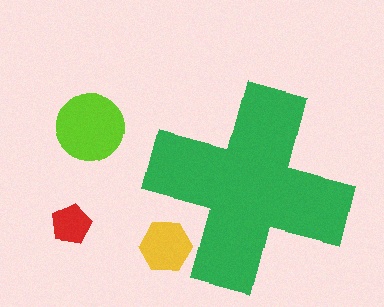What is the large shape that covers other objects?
A green cross.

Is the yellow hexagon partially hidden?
Yes, the yellow hexagon is partially hidden behind the green cross.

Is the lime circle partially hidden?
No, the lime circle is fully visible.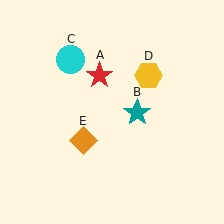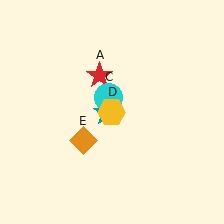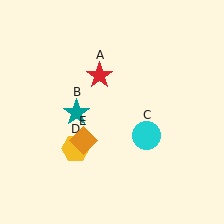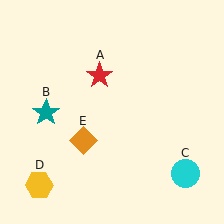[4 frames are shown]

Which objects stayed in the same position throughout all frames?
Red star (object A) and orange diamond (object E) remained stationary.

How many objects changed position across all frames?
3 objects changed position: teal star (object B), cyan circle (object C), yellow hexagon (object D).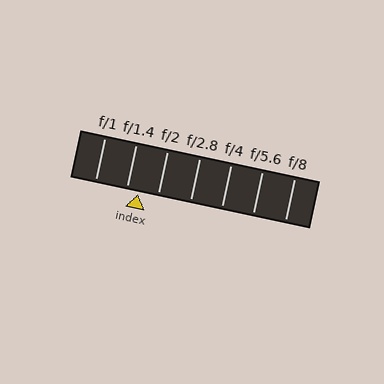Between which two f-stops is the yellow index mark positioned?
The index mark is between f/1.4 and f/2.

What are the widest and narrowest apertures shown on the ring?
The widest aperture shown is f/1 and the narrowest is f/8.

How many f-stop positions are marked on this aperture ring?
There are 7 f-stop positions marked.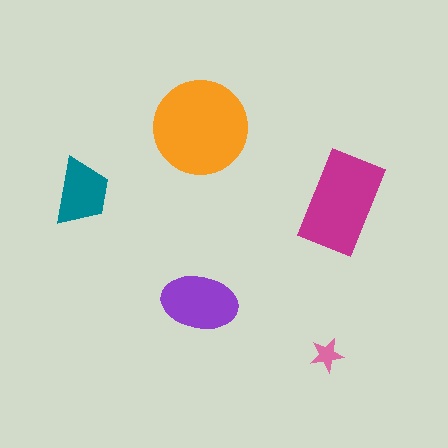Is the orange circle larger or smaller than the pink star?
Larger.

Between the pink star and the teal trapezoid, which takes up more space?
The teal trapezoid.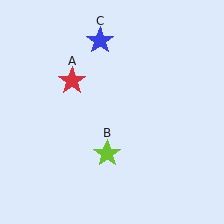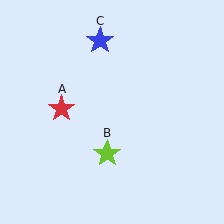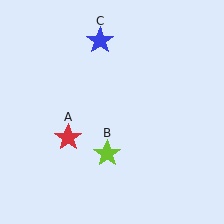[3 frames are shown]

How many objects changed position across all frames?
1 object changed position: red star (object A).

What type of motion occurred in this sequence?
The red star (object A) rotated counterclockwise around the center of the scene.